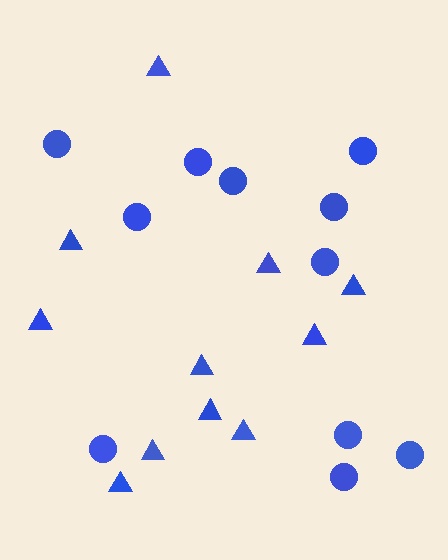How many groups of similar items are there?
There are 2 groups: one group of triangles (11) and one group of circles (11).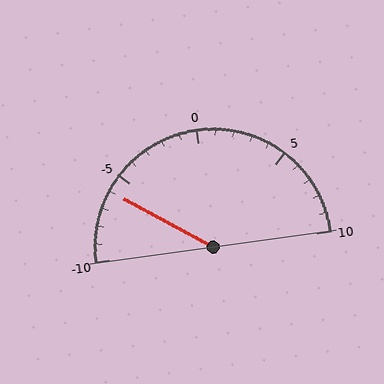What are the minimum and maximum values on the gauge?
The gauge ranges from -10 to 10.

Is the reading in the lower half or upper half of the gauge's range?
The reading is in the lower half of the range (-10 to 10).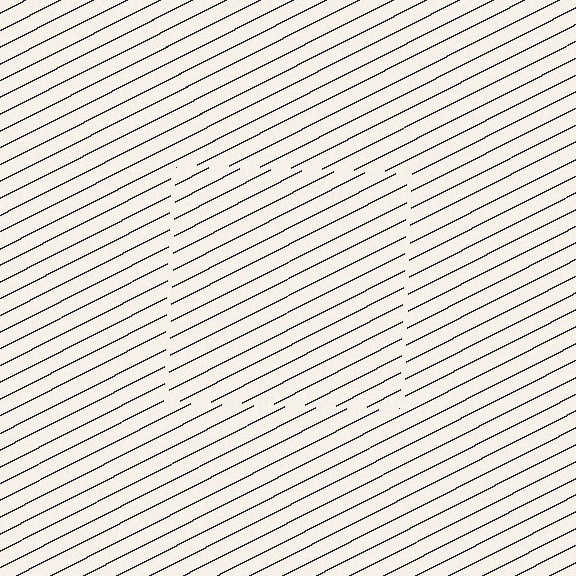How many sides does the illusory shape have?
4 sides — the line-ends trace a square.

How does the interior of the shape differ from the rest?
The interior of the shape contains the same grating, shifted by half a period — the contour is defined by the phase discontinuity where line-ends from the inner and outer gratings abut.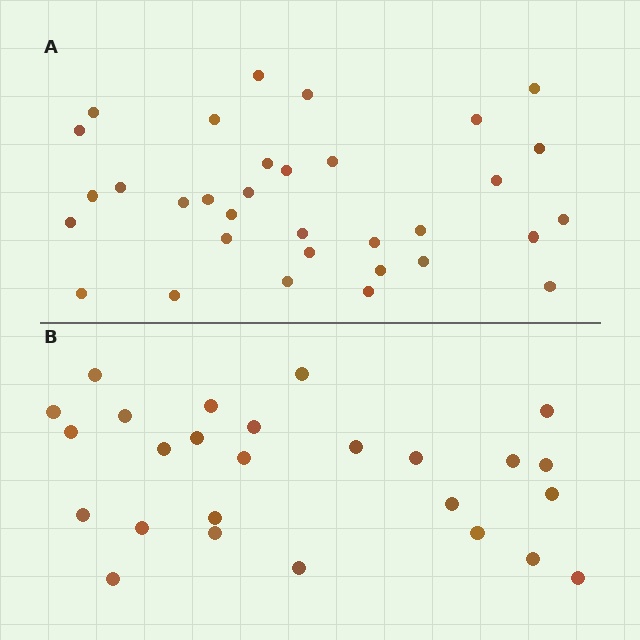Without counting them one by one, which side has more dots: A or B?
Region A (the top region) has more dots.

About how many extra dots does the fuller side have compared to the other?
Region A has roughly 8 or so more dots than region B.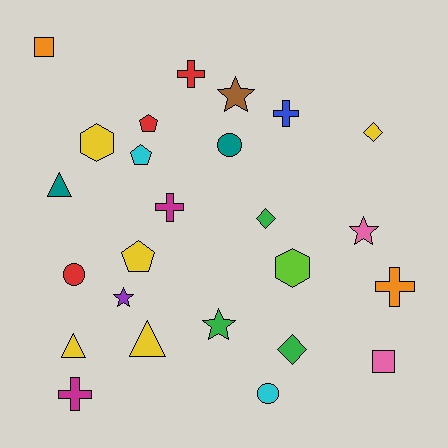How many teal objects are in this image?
There are 2 teal objects.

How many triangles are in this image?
There are 3 triangles.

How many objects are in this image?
There are 25 objects.